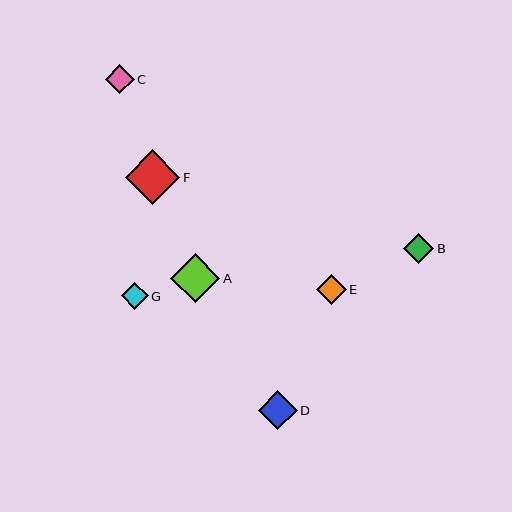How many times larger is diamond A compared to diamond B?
Diamond A is approximately 1.7 times the size of diamond B.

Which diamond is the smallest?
Diamond G is the smallest with a size of approximately 27 pixels.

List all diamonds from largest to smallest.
From largest to smallest: F, A, D, E, B, C, G.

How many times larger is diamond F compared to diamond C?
Diamond F is approximately 1.9 times the size of diamond C.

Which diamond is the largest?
Diamond F is the largest with a size of approximately 54 pixels.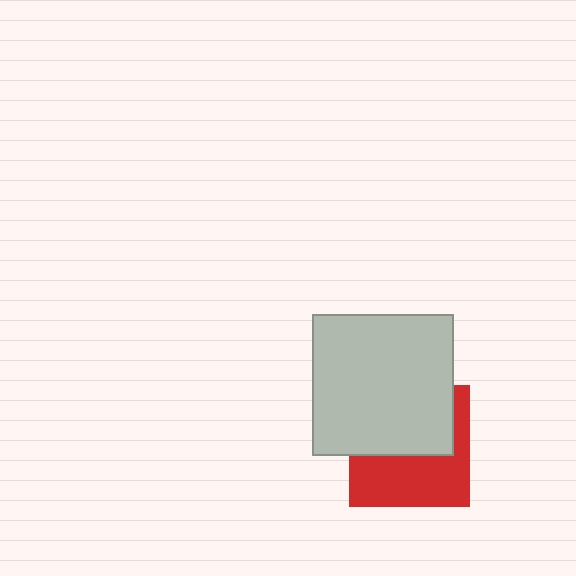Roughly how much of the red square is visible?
About half of it is visible (roughly 50%).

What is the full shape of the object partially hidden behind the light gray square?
The partially hidden object is a red square.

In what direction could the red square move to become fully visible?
The red square could move down. That would shift it out from behind the light gray square entirely.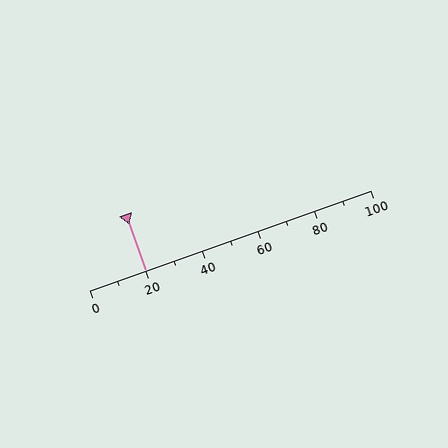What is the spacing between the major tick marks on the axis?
The major ticks are spaced 20 apart.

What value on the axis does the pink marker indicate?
The marker indicates approximately 20.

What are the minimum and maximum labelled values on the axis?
The axis runs from 0 to 100.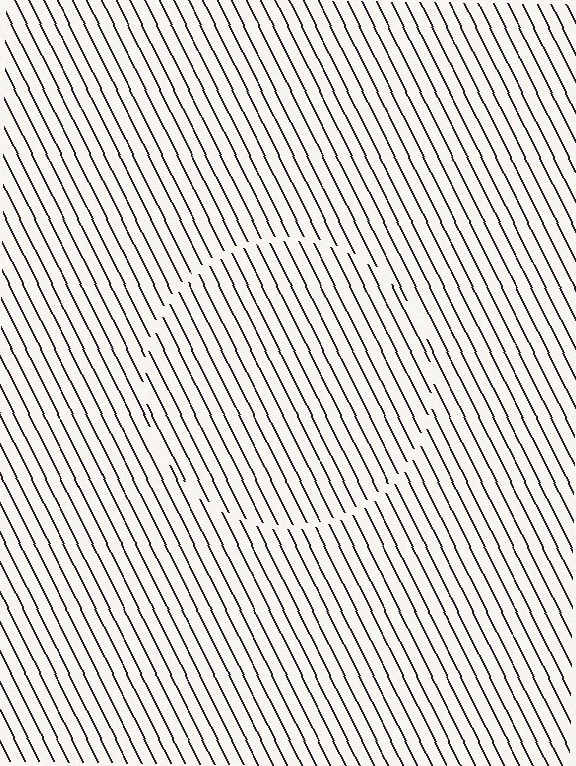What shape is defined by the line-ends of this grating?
An illusory circle. The interior of the shape contains the same grating, shifted by half a period — the contour is defined by the phase discontinuity where line-ends from the inner and outer gratings abut.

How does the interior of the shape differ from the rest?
The interior of the shape contains the same grating, shifted by half a period — the contour is defined by the phase discontinuity where line-ends from the inner and outer gratings abut.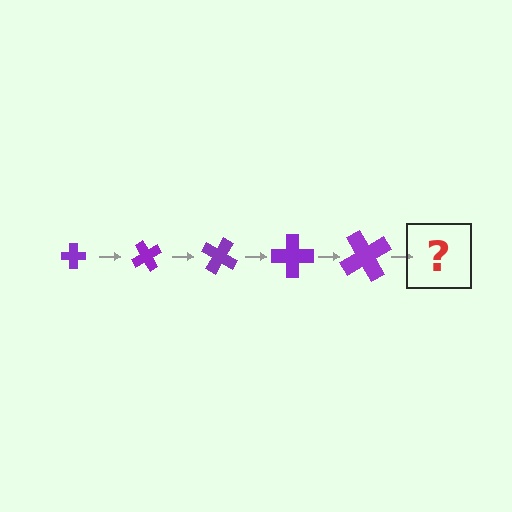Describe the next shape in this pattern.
It should be a cross, larger than the previous one and rotated 300 degrees from the start.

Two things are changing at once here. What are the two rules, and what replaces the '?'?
The two rules are that the cross grows larger each step and it rotates 60 degrees each step. The '?' should be a cross, larger than the previous one and rotated 300 degrees from the start.